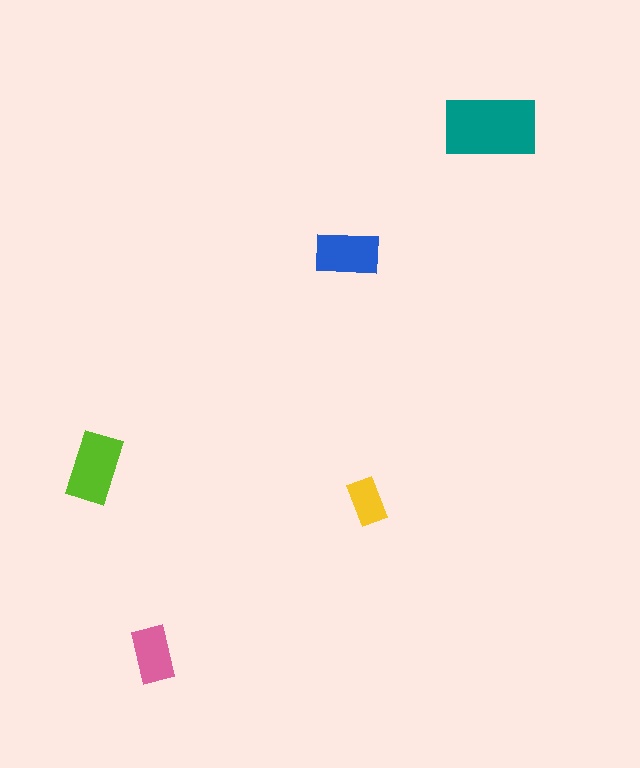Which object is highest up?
The teal rectangle is topmost.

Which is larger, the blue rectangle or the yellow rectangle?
The blue one.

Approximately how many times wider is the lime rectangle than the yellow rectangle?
About 1.5 times wider.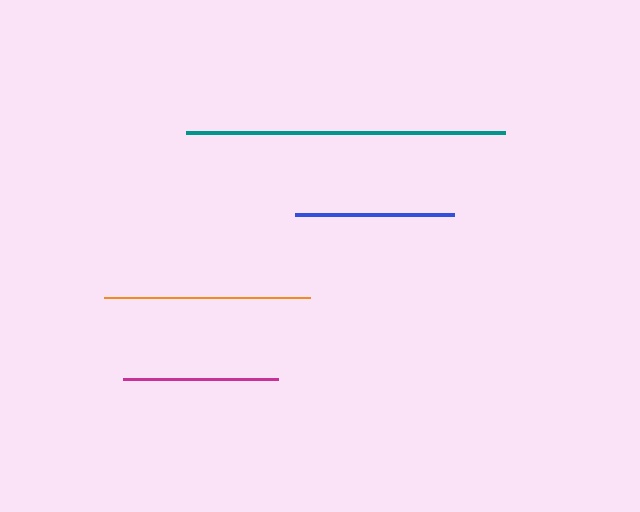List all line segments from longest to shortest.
From longest to shortest: teal, orange, blue, magenta.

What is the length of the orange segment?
The orange segment is approximately 205 pixels long.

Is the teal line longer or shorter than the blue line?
The teal line is longer than the blue line.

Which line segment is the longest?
The teal line is the longest at approximately 318 pixels.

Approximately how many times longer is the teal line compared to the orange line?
The teal line is approximately 1.5 times the length of the orange line.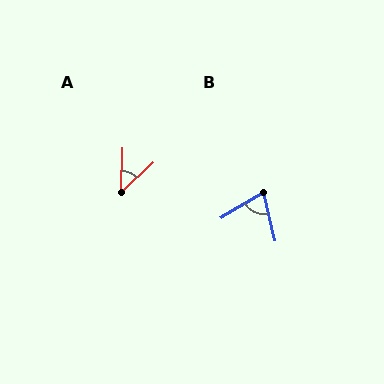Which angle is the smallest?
A, at approximately 45 degrees.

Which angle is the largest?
B, at approximately 72 degrees.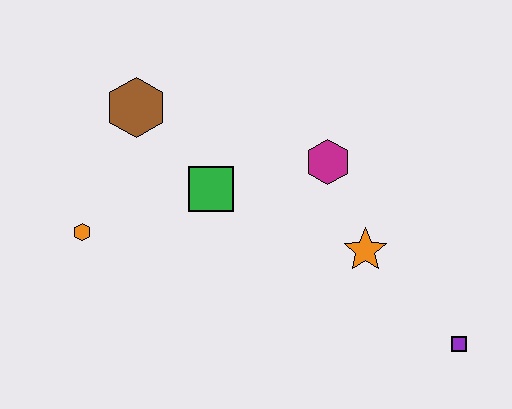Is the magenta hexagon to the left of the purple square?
Yes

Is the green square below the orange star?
No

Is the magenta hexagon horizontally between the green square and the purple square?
Yes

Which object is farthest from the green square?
The purple square is farthest from the green square.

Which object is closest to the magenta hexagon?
The orange star is closest to the magenta hexagon.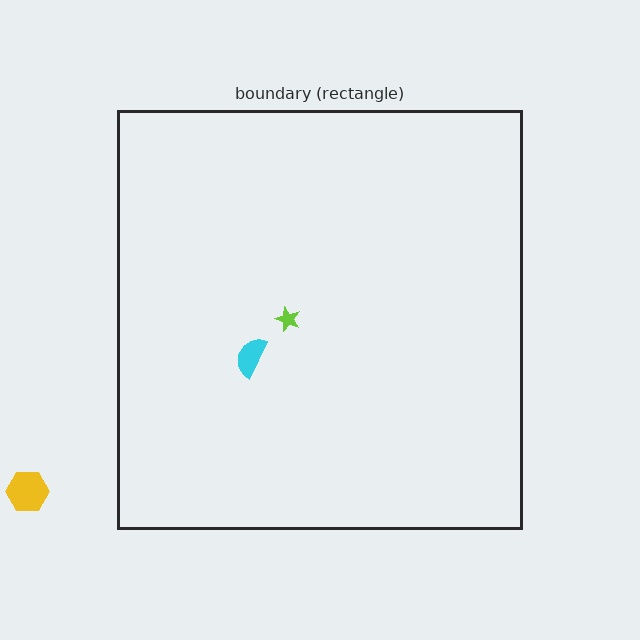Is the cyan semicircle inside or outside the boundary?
Inside.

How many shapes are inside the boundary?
2 inside, 1 outside.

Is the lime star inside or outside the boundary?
Inside.